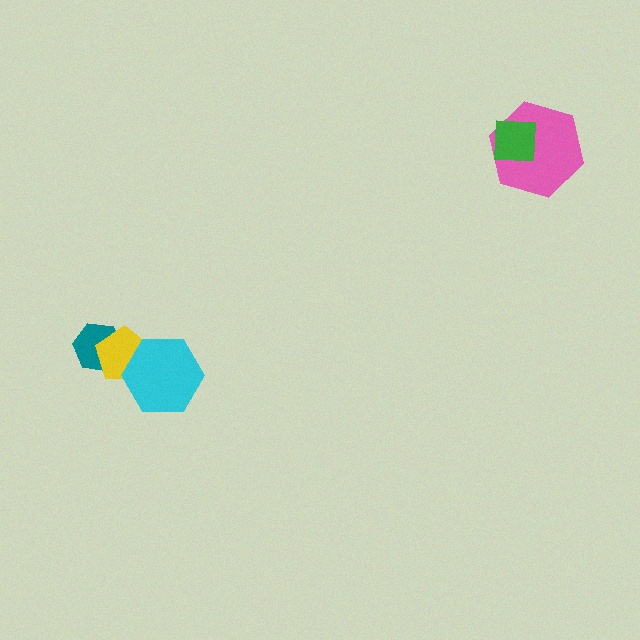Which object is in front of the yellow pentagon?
The cyan hexagon is in front of the yellow pentagon.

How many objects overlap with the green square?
1 object overlaps with the green square.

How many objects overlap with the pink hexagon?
1 object overlaps with the pink hexagon.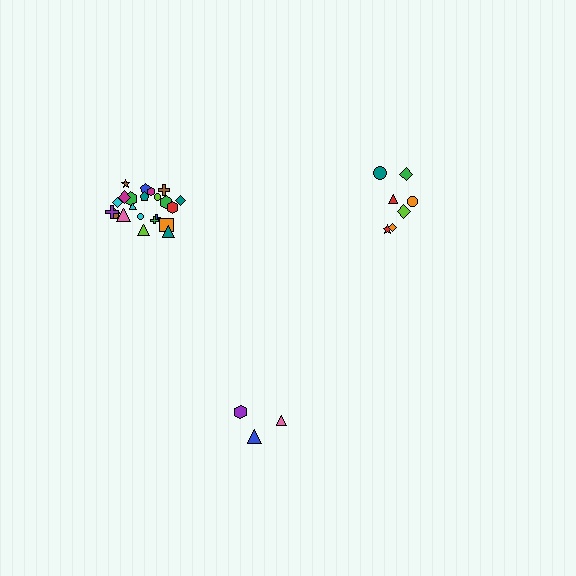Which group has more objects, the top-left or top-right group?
The top-left group.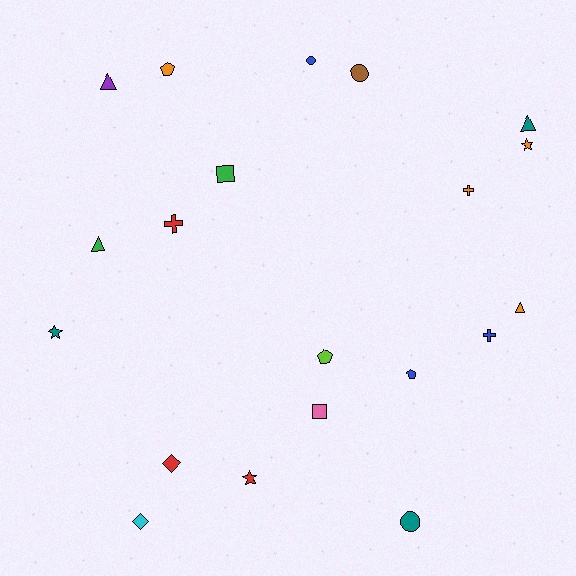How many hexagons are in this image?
There are no hexagons.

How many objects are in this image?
There are 20 objects.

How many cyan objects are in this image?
There is 1 cyan object.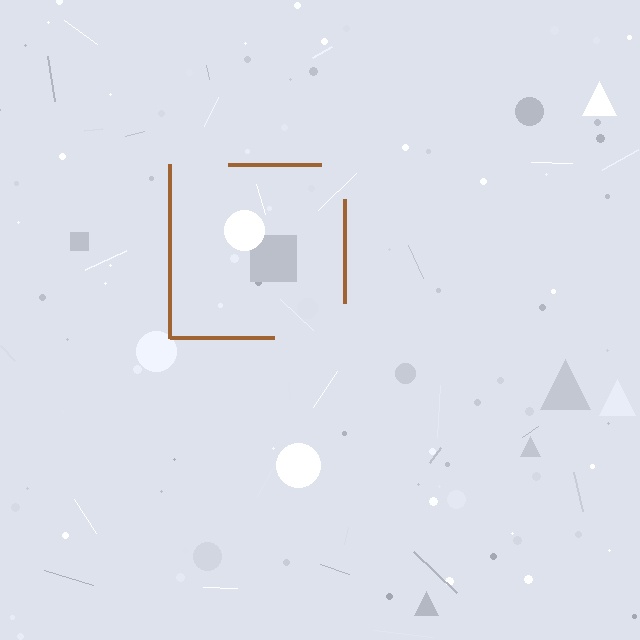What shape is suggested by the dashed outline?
The dashed outline suggests a square.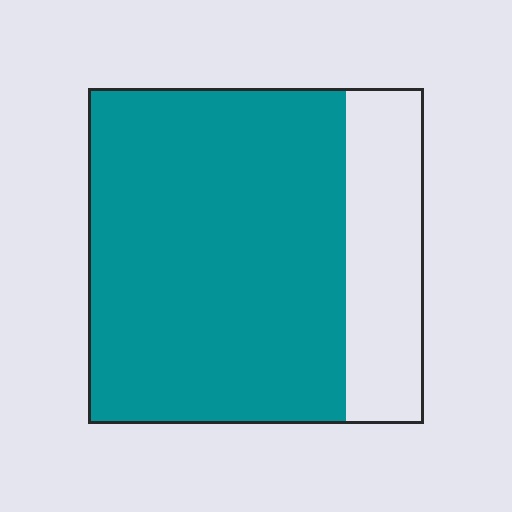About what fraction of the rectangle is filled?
About three quarters (3/4).